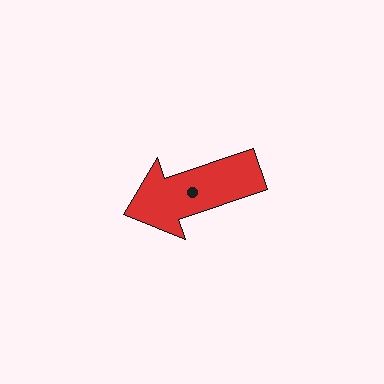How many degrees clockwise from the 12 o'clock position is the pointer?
Approximately 251 degrees.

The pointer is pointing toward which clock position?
Roughly 8 o'clock.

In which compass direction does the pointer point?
West.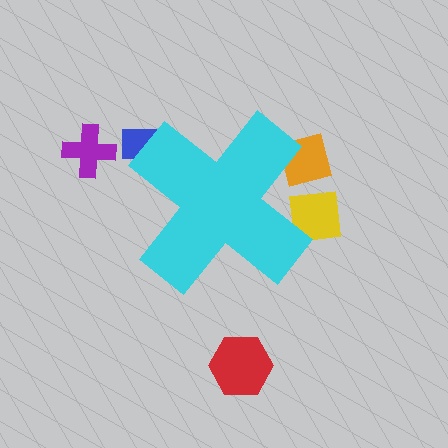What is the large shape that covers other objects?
A cyan cross.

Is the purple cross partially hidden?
No, the purple cross is fully visible.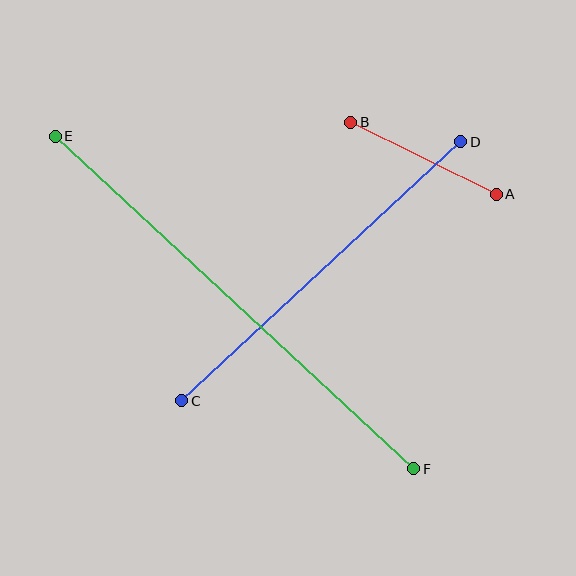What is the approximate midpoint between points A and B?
The midpoint is at approximately (423, 158) pixels.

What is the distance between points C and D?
The distance is approximately 381 pixels.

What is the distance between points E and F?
The distance is approximately 489 pixels.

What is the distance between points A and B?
The distance is approximately 162 pixels.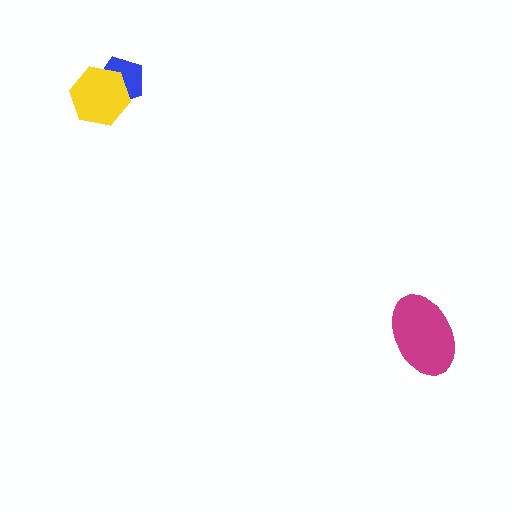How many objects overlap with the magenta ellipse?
0 objects overlap with the magenta ellipse.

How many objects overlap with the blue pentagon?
1 object overlaps with the blue pentagon.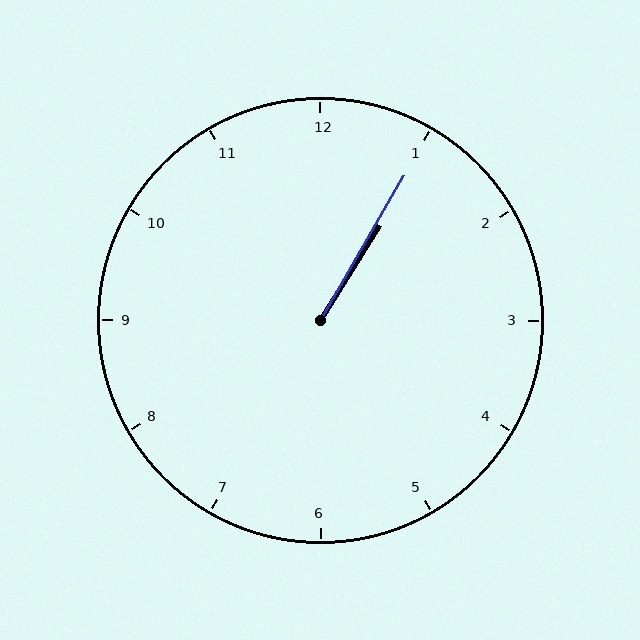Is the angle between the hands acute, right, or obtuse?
It is acute.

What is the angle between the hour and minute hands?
Approximately 2 degrees.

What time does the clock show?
1:05.